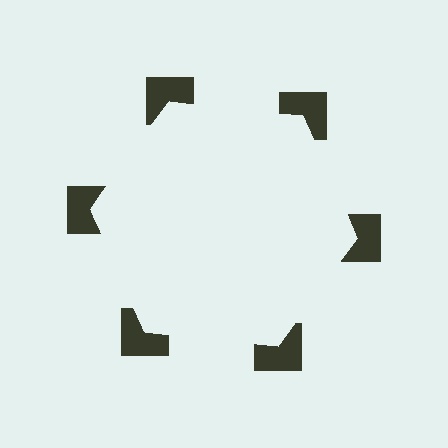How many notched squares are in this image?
There are 6 — one at each vertex of the illusory hexagon.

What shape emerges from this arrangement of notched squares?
An illusory hexagon — its edges are inferred from the aligned wedge cuts in the notched squares, not physically drawn.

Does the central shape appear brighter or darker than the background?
It typically appears slightly brighter than the background, even though no actual brightness change is drawn.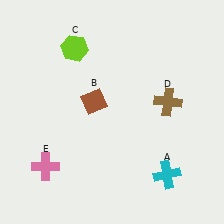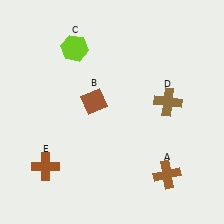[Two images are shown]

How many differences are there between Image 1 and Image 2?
There are 2 differences between the two images.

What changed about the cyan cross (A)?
In Image 1, A is cyan. In Image 2, it changed to brown.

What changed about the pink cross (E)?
In Image 1, E is pink. In Image 2, it changed to brown.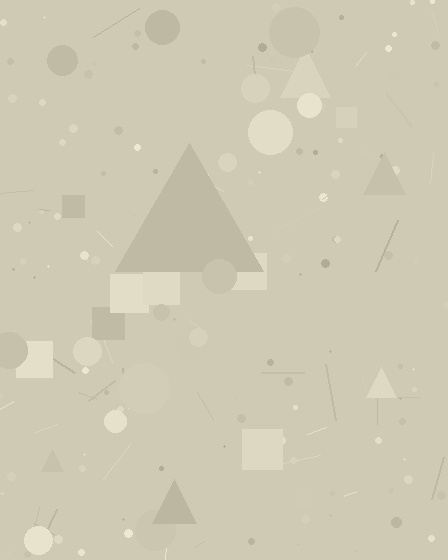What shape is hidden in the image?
A triangle is hidden in the image.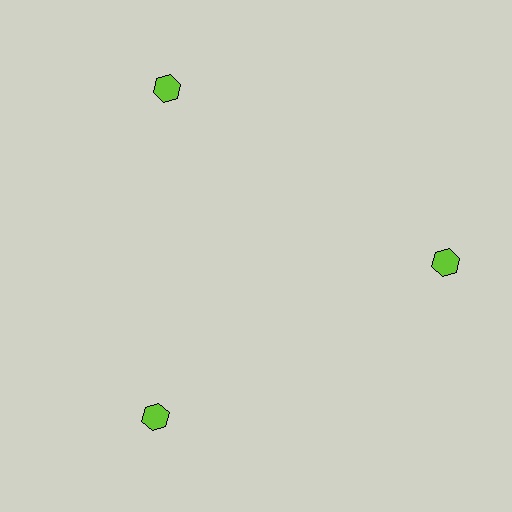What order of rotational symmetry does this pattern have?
This pattern has 3-fold rotational symmetry.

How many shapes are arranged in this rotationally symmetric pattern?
There are 3 shapes, arranged in 3 groups of 1.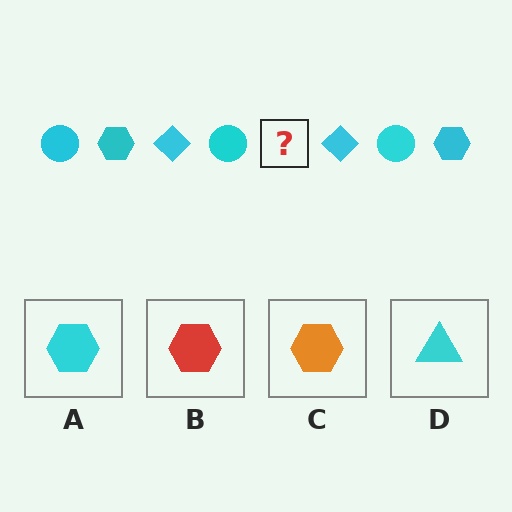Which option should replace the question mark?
Option A.